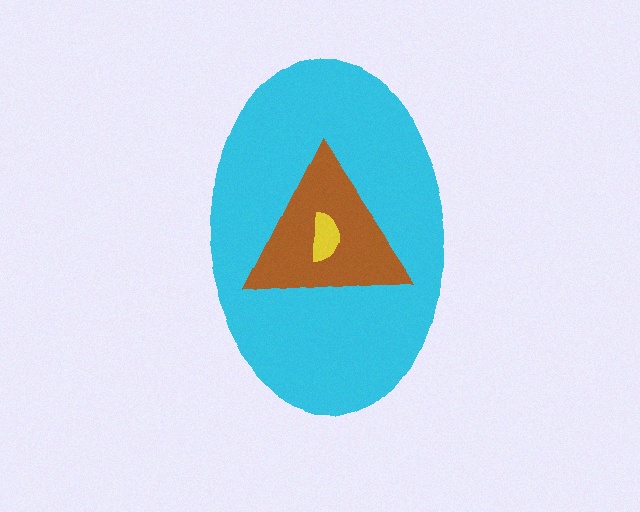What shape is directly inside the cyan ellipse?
The brown triangle.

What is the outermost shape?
The cyan ellipse.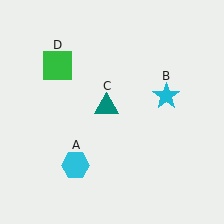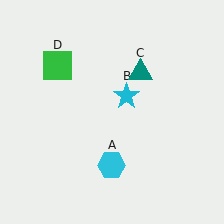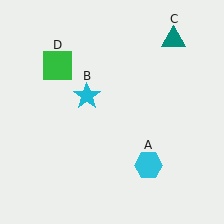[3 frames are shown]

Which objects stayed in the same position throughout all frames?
Green square (object D) remained stationary.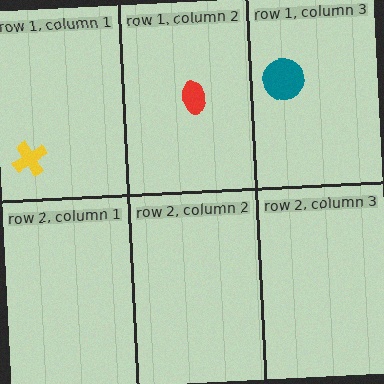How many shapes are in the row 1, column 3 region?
1.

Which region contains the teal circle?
The row 1, column 3 region.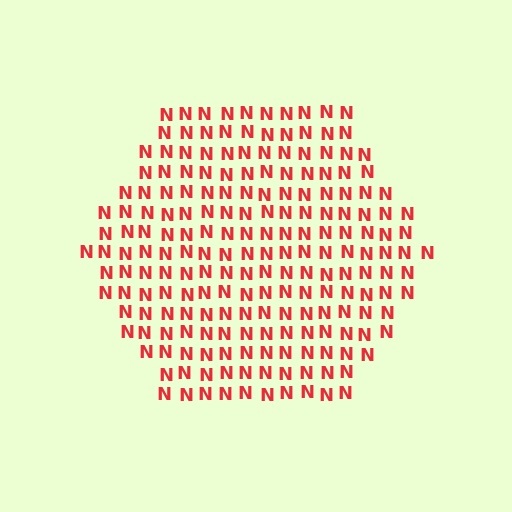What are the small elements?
The small elements are letter N's.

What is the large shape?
The large shape is a hexagon.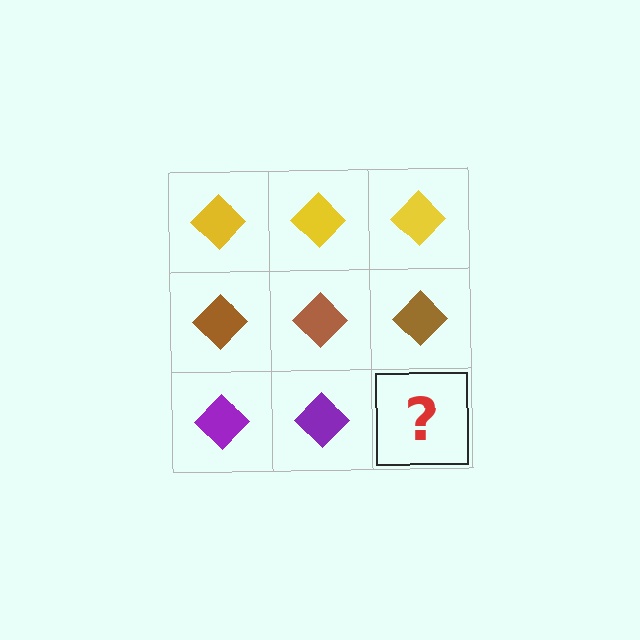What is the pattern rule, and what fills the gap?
The rule is that each row has a consistent color. The gap should be filled with a purple diamond.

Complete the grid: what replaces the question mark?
The question mark should be replaced with a purple diamond.